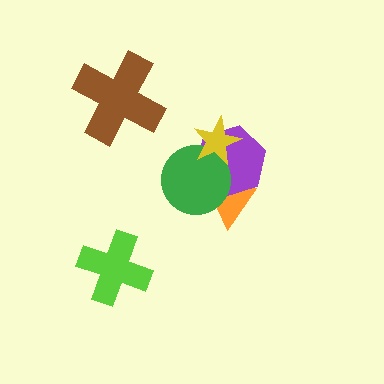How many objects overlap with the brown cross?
0 objects overlap with the brown cross.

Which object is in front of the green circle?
The yellow star is in front of the green circle.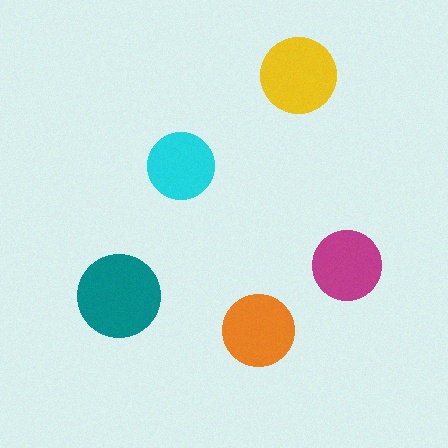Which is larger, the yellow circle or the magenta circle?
The yellow one.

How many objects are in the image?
There are 5 objects in the image.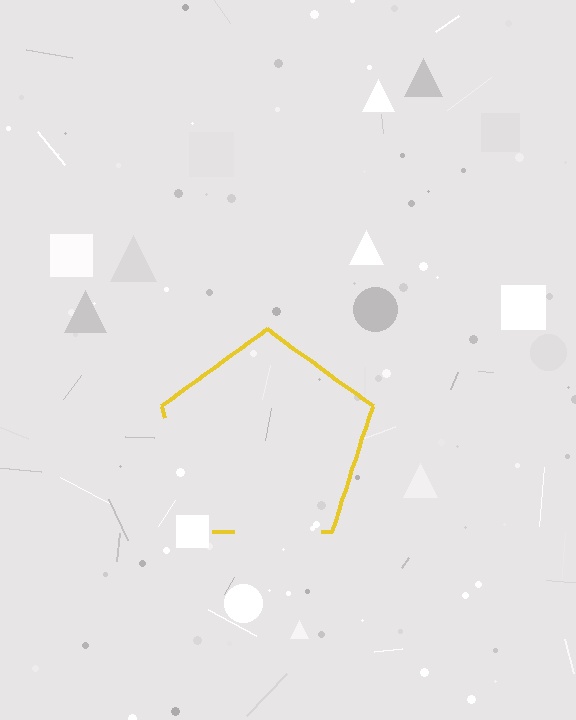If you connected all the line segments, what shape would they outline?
They would outline a pentagon.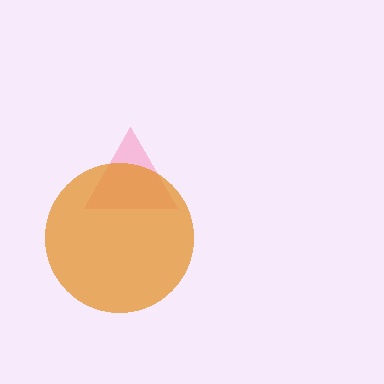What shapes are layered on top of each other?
The layered shapes are: a pink triangle, an orange circle.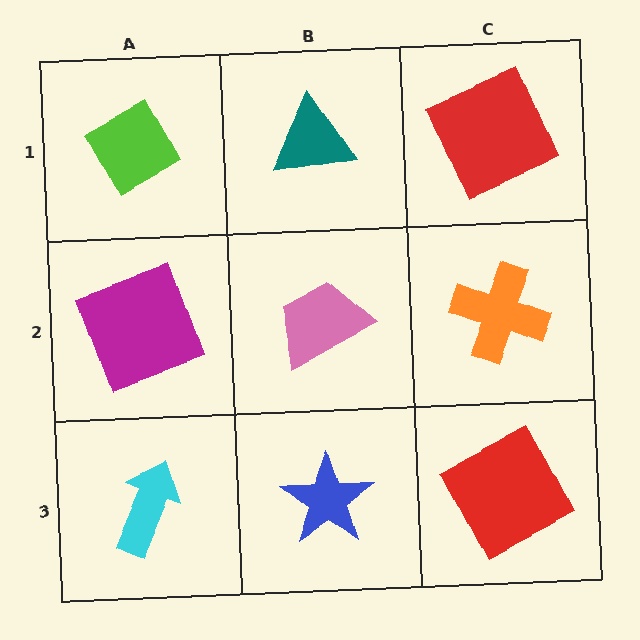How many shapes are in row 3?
3 shapes.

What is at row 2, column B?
A pink trapezoid.